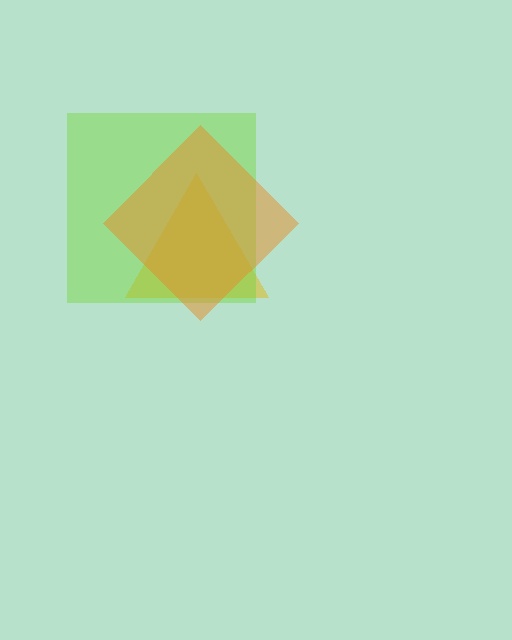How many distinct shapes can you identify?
There are 3 distinct shapes: a yellow triangle, a lime square, an orange diamond.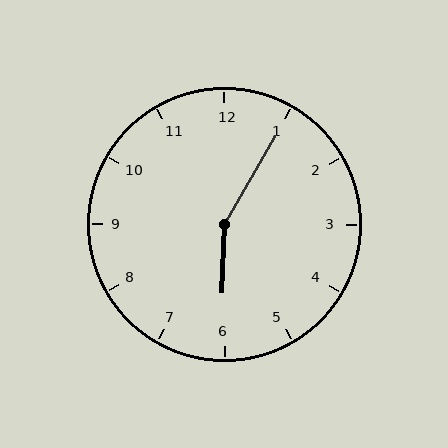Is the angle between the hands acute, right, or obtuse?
It is obtuse.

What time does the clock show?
6:05.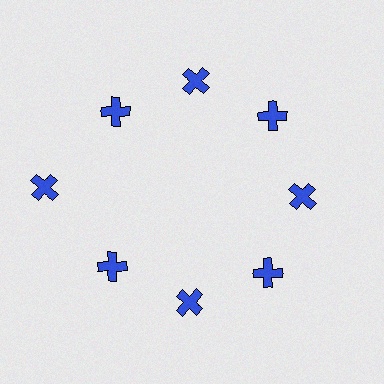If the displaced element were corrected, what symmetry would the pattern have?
It would have 8-fold rotational symmetry — the pattern would map onto itself every 45 degrees.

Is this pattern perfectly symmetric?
No. The 8 blue crosses are arranged in a ring, but one element near the 9 o'clock position is pushed outward from the center, breaking the 8-fold rotational symmetry.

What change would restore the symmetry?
The symmetry would be restored by moving it inward, back onto the ring so that all 8 crosses sit at equal angles and equal distance from the center.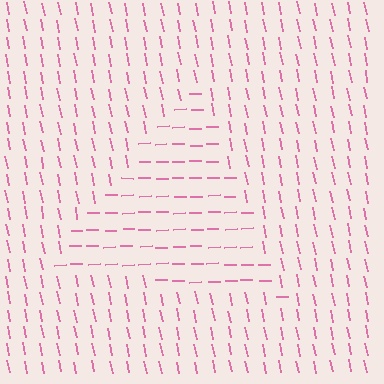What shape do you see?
I see a triangle.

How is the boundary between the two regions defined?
The boundary is defined purely by a change in line orientation (approximately 80 degrees difference). All lines are the same color and thickness.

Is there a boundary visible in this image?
Yes, there is a texture boundary formed by a change in line orientation.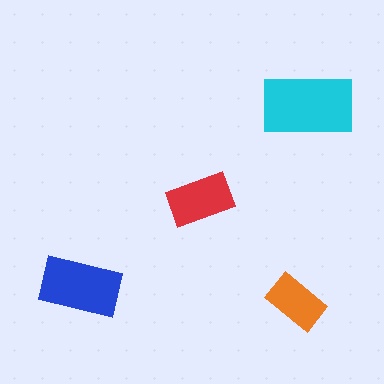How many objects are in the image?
There are 4 objects in the image.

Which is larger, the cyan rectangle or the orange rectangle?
The cyan one.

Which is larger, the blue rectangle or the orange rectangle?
The blue one.